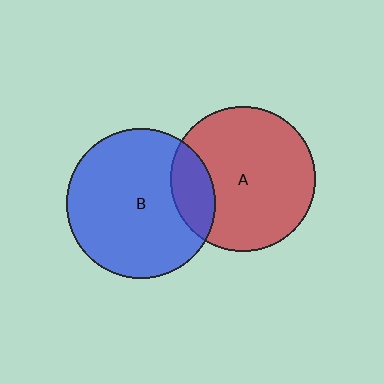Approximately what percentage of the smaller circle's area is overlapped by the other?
Approximately 20%.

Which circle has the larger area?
Circle B (blue).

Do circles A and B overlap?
Yes.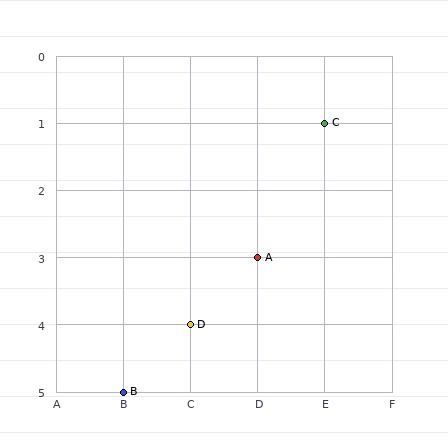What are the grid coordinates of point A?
Point A is at grid coordinates (D, 3).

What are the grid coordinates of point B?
Point B is at grid coordinates (B, 5).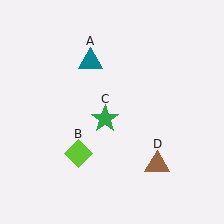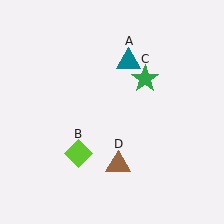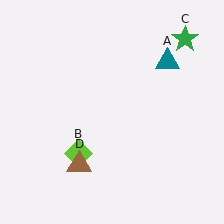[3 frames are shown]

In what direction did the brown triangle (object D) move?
The brown triangle (object D) moved left.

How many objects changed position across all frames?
3 objects changed position: teal triangle (object A), green star (object C), brown triangle (object D).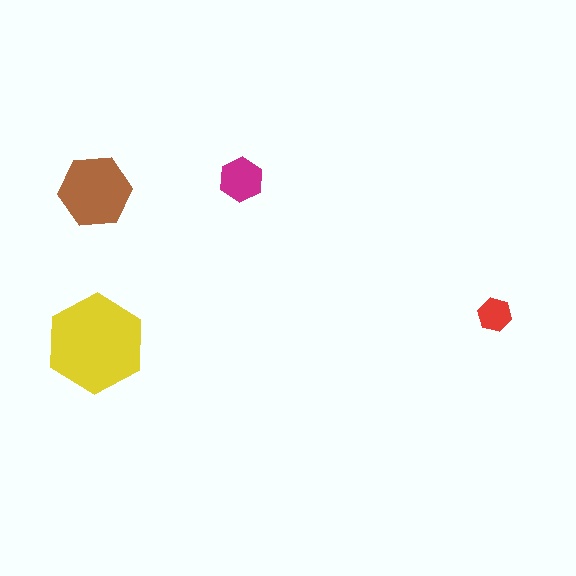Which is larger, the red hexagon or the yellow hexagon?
The yellow one.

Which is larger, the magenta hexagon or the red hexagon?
The magenta one.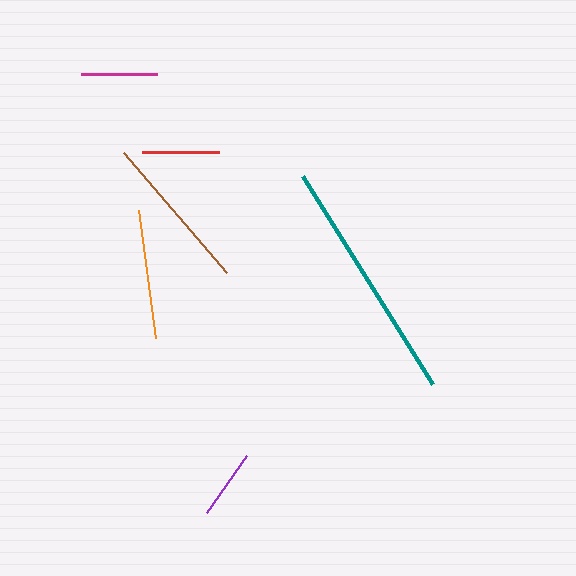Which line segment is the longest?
The teal line is the longest at approximately 246 pixels.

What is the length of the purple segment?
The purple segment is approximately 69 pixels long.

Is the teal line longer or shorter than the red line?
The teal line is longer than the red line.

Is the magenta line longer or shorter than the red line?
The red line is longer than the magenta line.